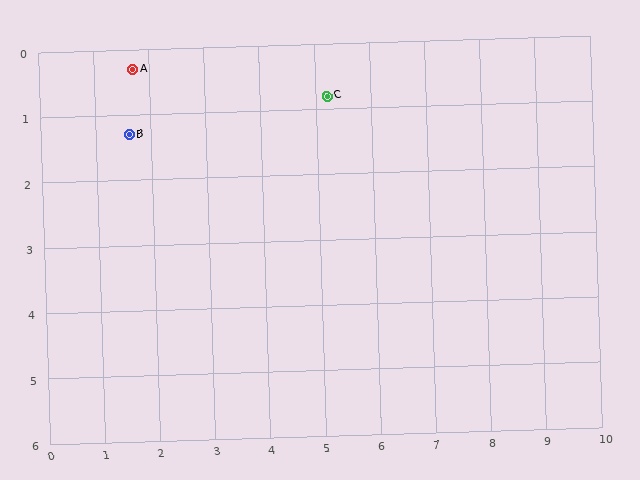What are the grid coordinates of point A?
Point A is at approximately (1.7, 0.3).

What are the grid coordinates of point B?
Point B is at approximately (1.6, 1.3).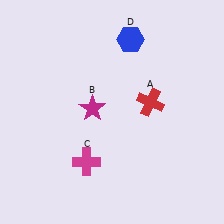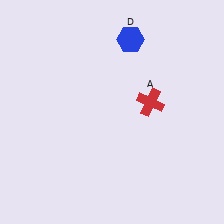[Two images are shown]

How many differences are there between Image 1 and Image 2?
There are 2 differences between the two images.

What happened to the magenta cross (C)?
The magenta cross (C) was removed in Image 2. It was in the bottom-left area of Image 1.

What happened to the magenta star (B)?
The magenta star (B) was removed in Image 2. It was in the top-left area of Image 1.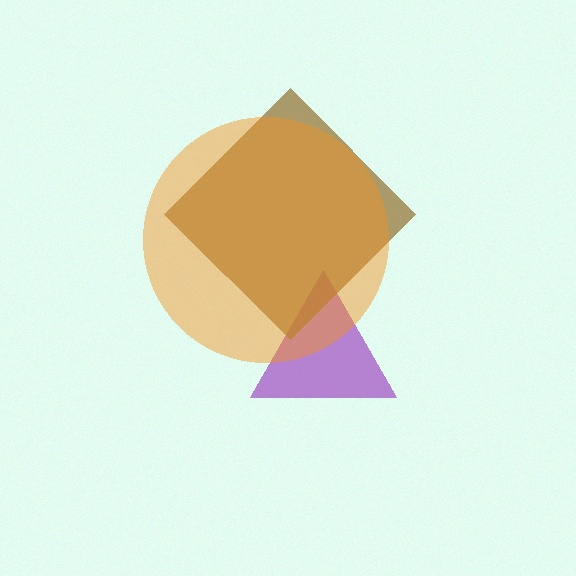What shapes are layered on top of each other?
The layered shapes are: a purple triangle, a brown diamond, an orange circle.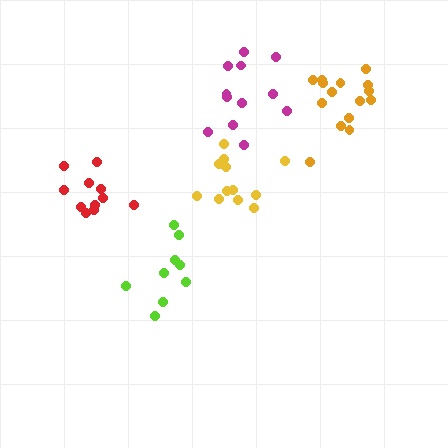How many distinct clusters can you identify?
There are 5 distinct clusters.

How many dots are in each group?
Group 1: 15 dots, Group 2: 12 dots, Group 3: 9 dots, Group 4: 12 dots, Group 5: 11 dots (59 total).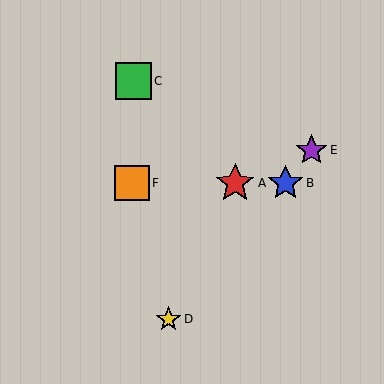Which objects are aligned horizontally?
Objects A, B, F are aligned horizontally.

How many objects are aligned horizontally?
3 objects (A, B, F) are aligned horizontally.